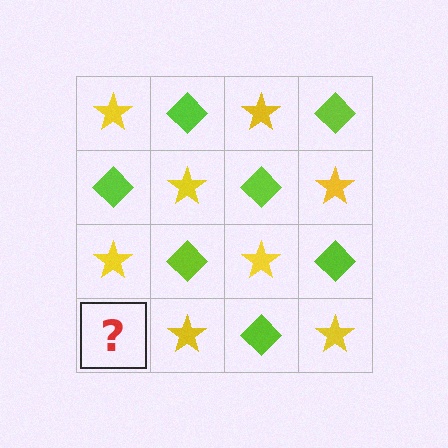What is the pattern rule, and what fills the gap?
The rule is that it alternates yellow star and lime diamond in a checkerboard pattern. The gap should be filled with a lime diamond.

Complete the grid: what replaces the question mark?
The question mark should be replaced with a lime diamond.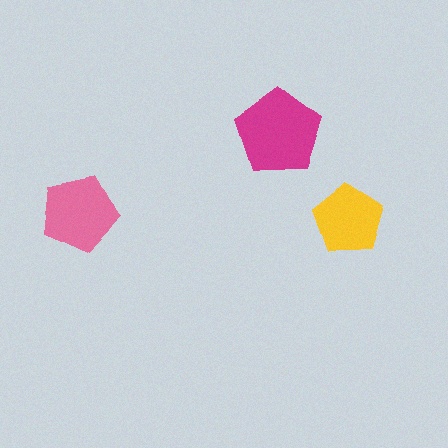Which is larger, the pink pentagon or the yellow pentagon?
The pink one.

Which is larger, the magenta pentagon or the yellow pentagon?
The magenta one.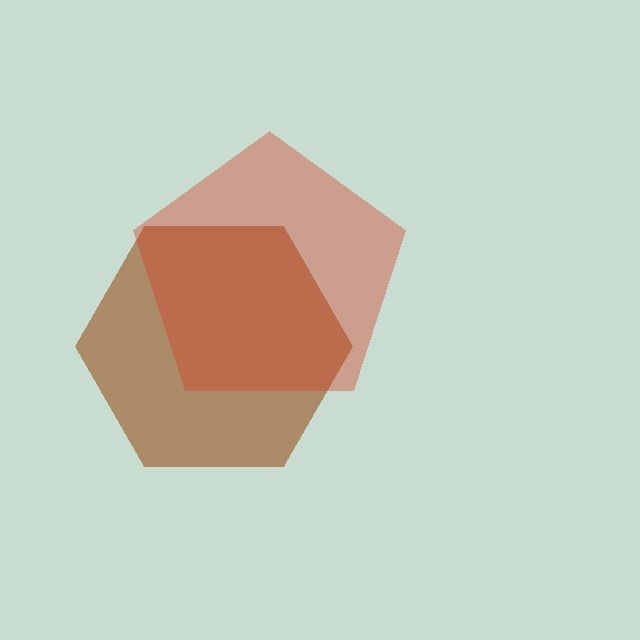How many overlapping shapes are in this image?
There are 2 overlapping shapes in the image.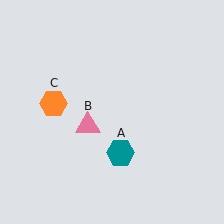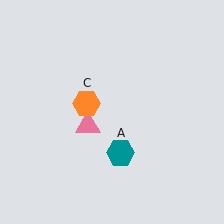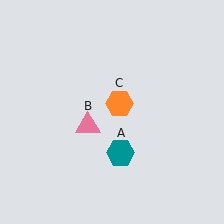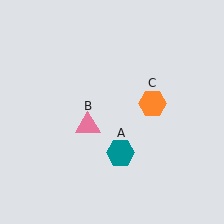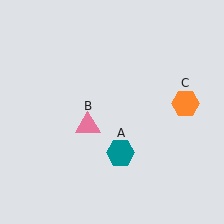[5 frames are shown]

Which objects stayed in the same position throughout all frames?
Teal hexagon (object A) and pink triangle (object B) remained stationary.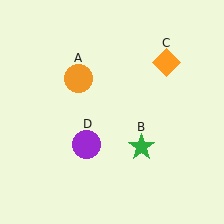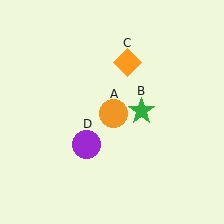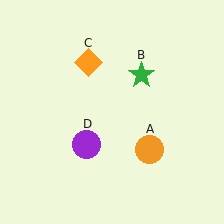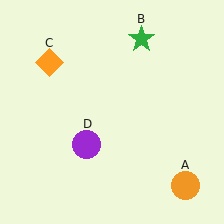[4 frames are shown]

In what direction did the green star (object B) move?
The green star (object B) moved up.